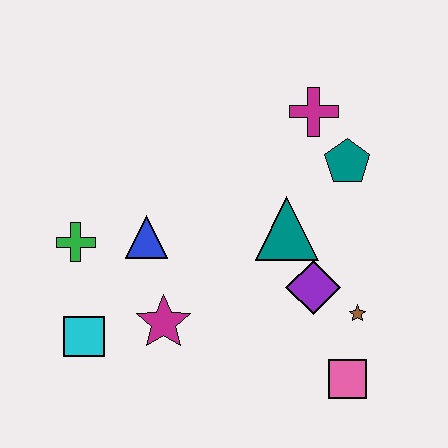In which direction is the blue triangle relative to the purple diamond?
The blue triangle is to the left of the purple diamond.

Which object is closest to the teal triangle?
The purple diamond is closest to the teal triangle.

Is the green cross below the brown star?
No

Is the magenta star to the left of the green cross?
No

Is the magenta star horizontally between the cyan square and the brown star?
Yes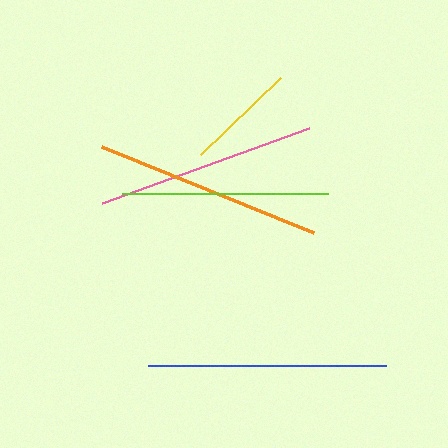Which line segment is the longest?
The blue line is the longest at approximately 238 pixels.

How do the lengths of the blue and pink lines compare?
The blue and pink lines are approximately the same length.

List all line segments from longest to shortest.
From longest to shortest: blue, orange, pink, lime, yellow.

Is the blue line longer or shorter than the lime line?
The blue line is longer than the lime line.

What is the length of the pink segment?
The pink segment is approximately 220 pixels long.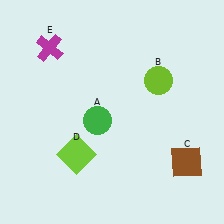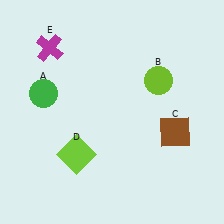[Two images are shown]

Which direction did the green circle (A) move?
The green circle (A) moved left.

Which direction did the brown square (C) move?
The brown square (C) moved up.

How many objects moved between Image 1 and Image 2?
2 objects moved between the two images.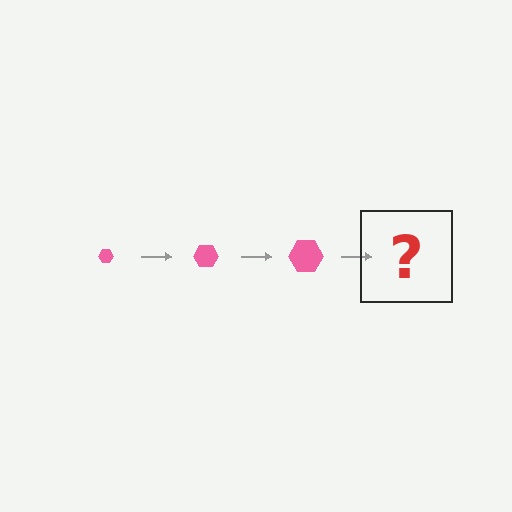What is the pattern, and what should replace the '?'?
The pattern is that the hexagon gets progressively larger each step. The '?' should be a pink hexagon, larger than the previous one.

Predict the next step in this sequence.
The next step is a pink hexagon, larger than the previous one.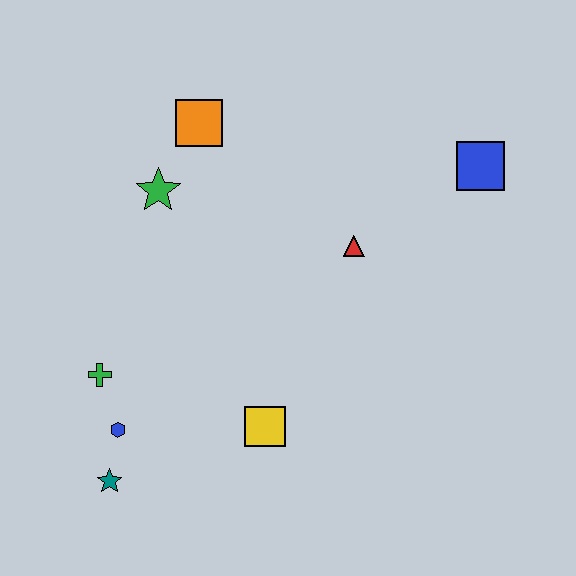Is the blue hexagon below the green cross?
Yes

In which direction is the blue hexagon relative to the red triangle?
The blue hexagon is to the left of the red triangle.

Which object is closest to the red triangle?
The blue square is closest to the red triangle.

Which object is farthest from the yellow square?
The blue square is farthest from the yellow square.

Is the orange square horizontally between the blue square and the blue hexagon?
Yes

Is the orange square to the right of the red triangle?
No